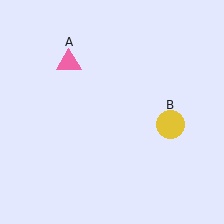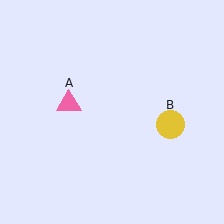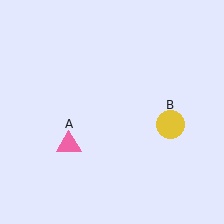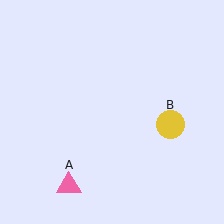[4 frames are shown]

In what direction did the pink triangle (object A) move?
The pink triangle (object A) moved down.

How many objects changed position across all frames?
1 object changed position: pink triangle (object A).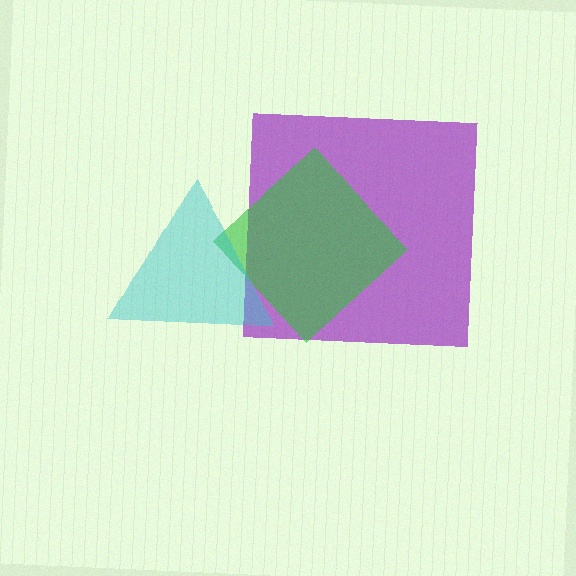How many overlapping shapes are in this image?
There are 3 overlapping shapes in the image.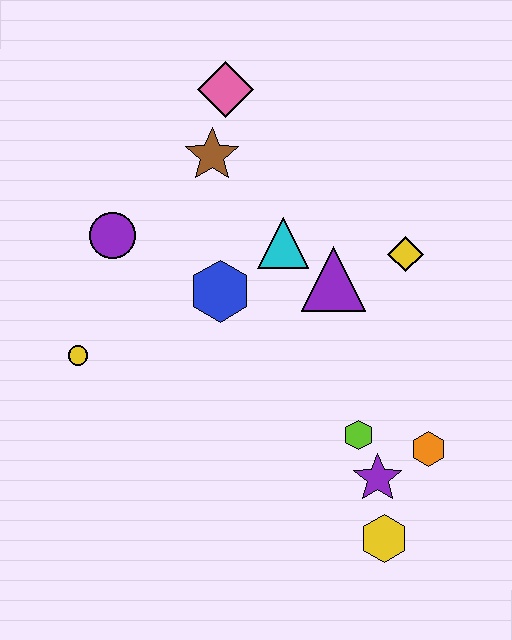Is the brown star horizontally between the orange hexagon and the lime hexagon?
No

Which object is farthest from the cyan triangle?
The yellow hexagon is farthest from the cyan triangle.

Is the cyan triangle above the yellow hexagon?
Yes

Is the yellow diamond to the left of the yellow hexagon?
No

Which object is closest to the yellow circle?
The purple circle is closest to the yellow circle.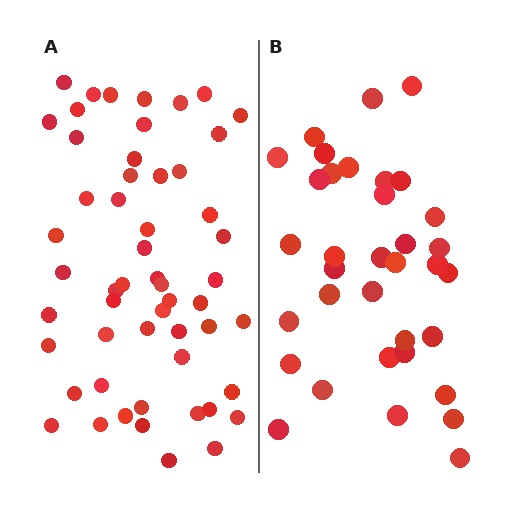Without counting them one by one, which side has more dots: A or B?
Region A (the left region) has more dots.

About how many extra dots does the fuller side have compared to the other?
Region A has approximately 20 more dots than region B.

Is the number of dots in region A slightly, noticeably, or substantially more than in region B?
Region A has substantially more. The ratio is roughly 1.5 to 1.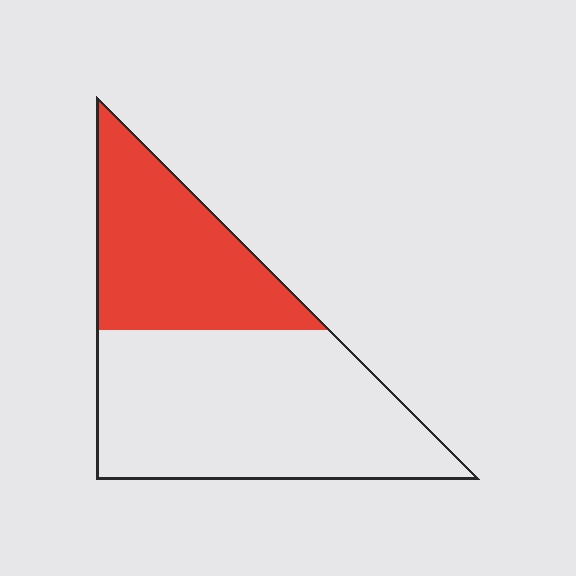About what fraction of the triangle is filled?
About three eighths (3/8).